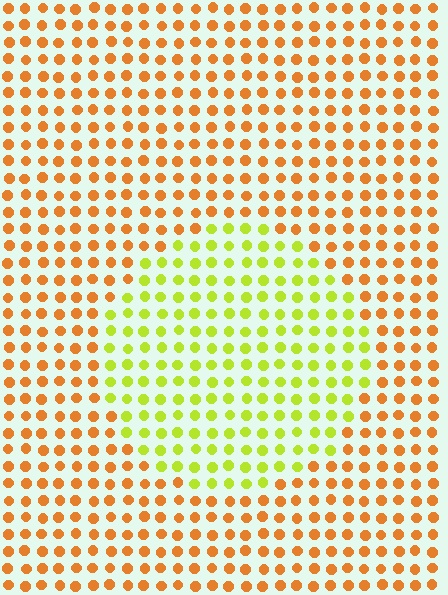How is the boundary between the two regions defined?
The boundary is defined purely by a slight shift in hue (about 49 degrees). Spacing, size, and orientation are identical on both sides.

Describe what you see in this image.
The image is filled with small orange elements in a uniform arrangement. A circle-shaped region is visible where the elements are tinted to a slightly different hue, forming a subtle color boundary.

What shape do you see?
I see a circle.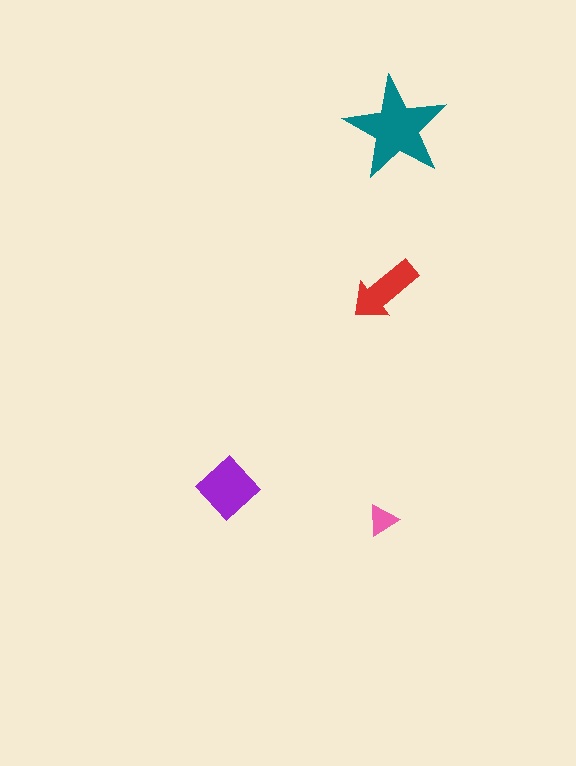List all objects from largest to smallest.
The teal star, the purple diamond, the red arrow, the pink triangle.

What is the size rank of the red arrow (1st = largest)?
3rd.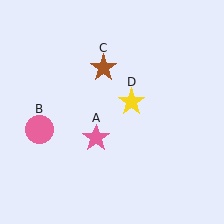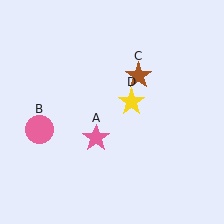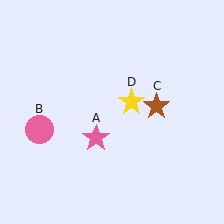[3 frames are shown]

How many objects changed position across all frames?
1 object changed position: brown star (object C).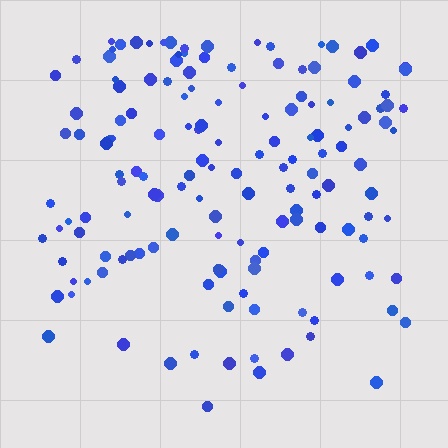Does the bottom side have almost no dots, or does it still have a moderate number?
Still a moderate number, just noticeably fewer than the top.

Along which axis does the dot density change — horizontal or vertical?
Vertical.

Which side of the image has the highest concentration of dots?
The top.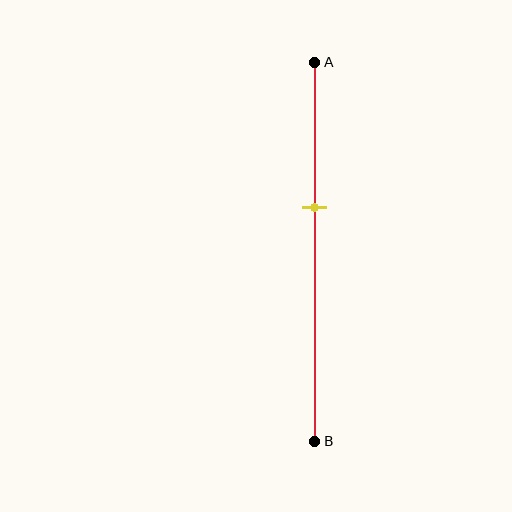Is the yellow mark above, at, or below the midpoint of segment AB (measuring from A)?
The yellow mark is above the midpoint of segment AB.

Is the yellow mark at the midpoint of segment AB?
No, the mark is at about 40% from A, not at the 50% midpoint.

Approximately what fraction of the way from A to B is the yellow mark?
The yellow mark is approximately 40% of the way from A to B.